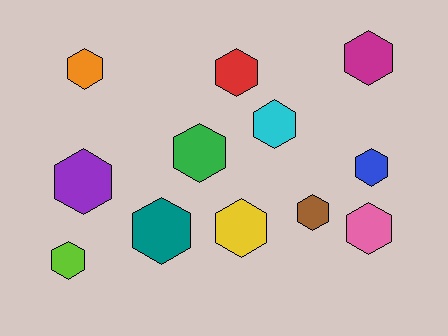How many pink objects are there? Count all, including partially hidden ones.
There is 1 pink object.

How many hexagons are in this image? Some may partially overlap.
There are 12 hexagons.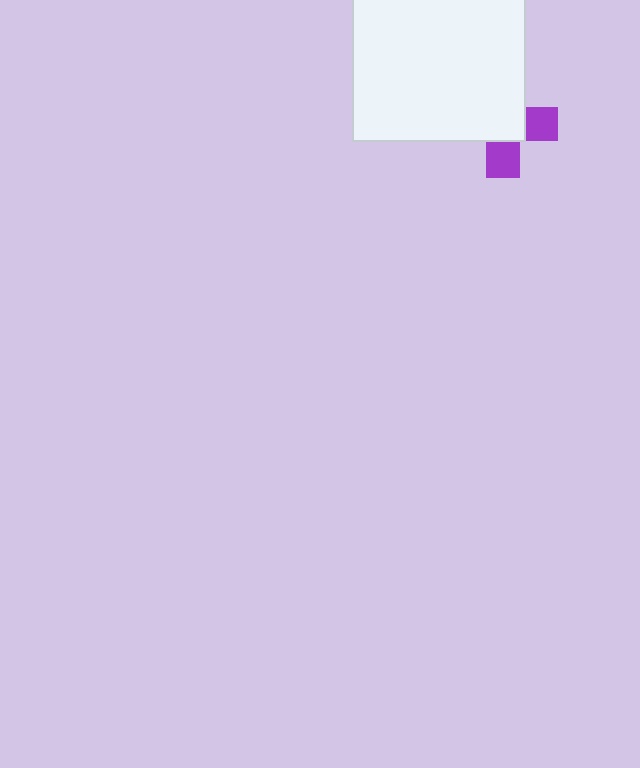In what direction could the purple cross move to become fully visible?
The purple cross could move toward the lower-right. That would shift it out from behind the white square entirely.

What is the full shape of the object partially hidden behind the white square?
The partially hidden object is a purple cross.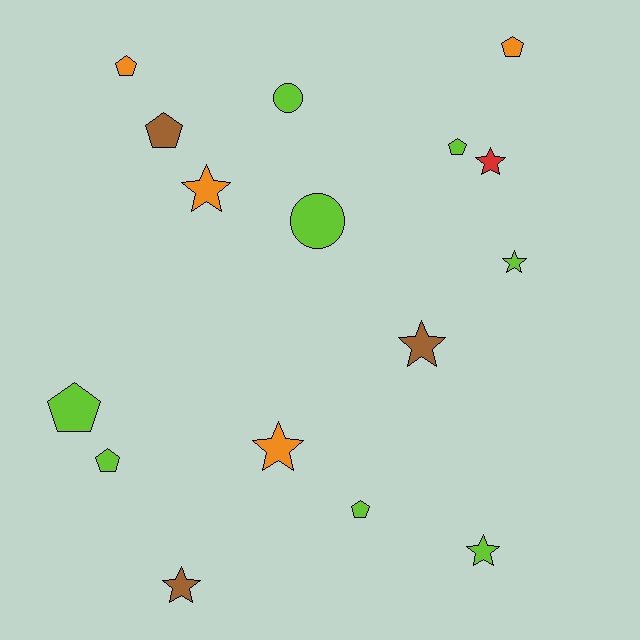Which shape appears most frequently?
Pentagon, with 7 objects.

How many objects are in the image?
There are 16 objects.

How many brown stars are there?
There are 2 brown stars.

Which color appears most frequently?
Lime, with 8 objects.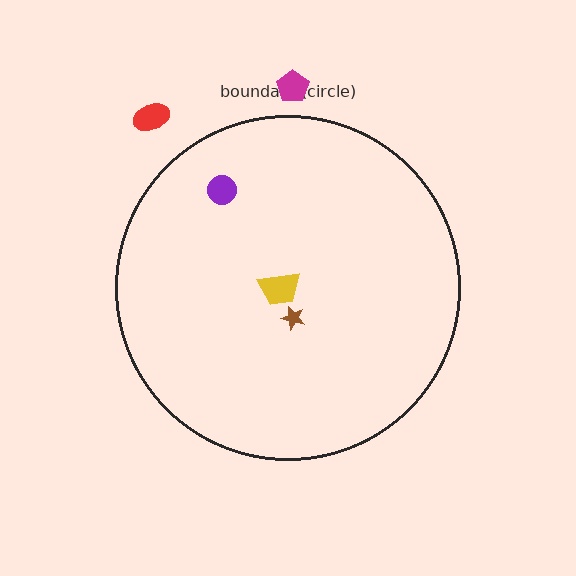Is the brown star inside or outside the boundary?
Inside.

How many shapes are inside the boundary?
3 inside, 2 outside.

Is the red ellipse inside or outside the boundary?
Outside.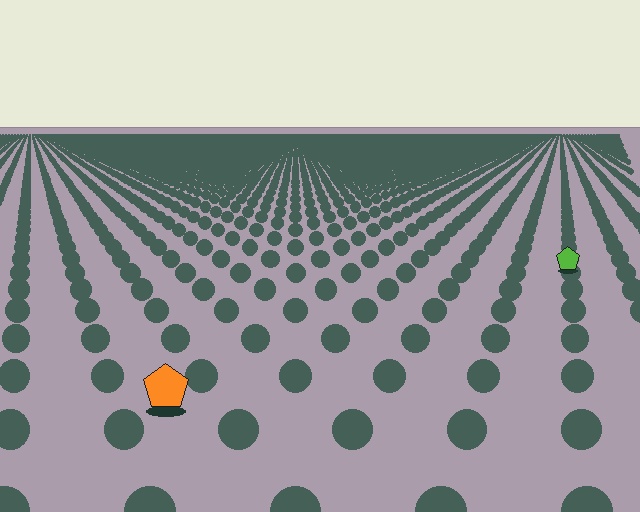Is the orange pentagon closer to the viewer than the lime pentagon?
Yes. The orange pentagon is closer — you can tell from the texture gradient: the ground texture is coarser near it.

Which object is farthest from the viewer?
The lime pentagon is farthest from the viewer. It appears smaller and the ground texture around it is denser.